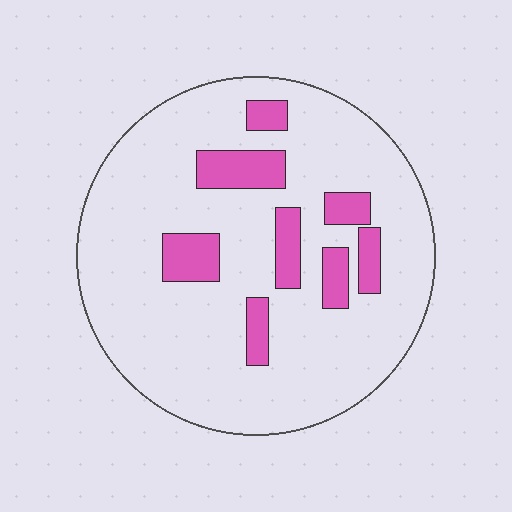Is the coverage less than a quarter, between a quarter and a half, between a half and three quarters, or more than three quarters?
Less than a quarter.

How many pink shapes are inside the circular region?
8.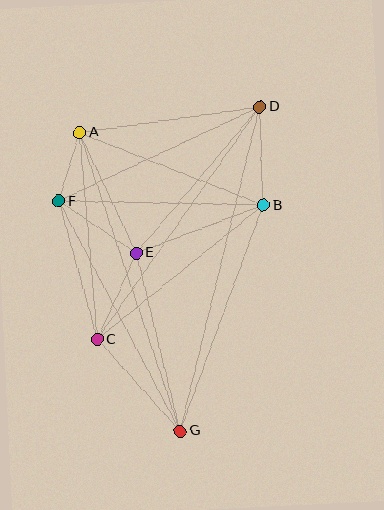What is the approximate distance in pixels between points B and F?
The distance between B and F is approximately 205 pixels.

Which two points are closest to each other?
Points A and F are closest to each other.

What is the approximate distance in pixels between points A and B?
The distance between A and B is approximately 198 pixels.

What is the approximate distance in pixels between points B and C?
The distance between B and C is approximately 214 pixels.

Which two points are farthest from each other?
Points D and G are farthest from each other.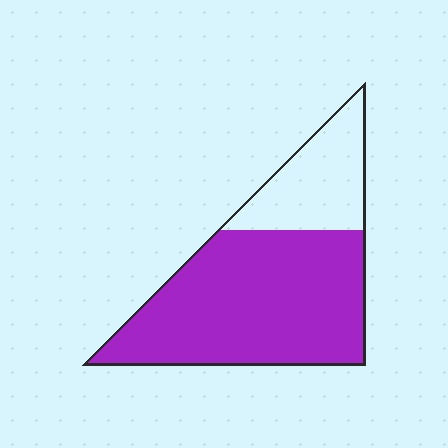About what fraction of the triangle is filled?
About three quarters (3/4).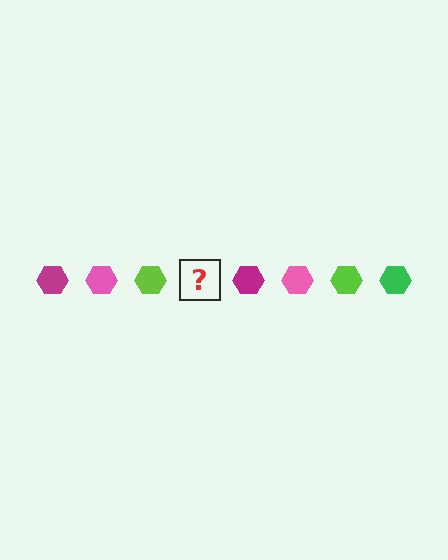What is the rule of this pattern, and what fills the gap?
The rule is that the pattern cycles through magenta, pink, lime, green hexagons. The gap should be filled with a green hexagon.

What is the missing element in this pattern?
The missing element is a green hexagon.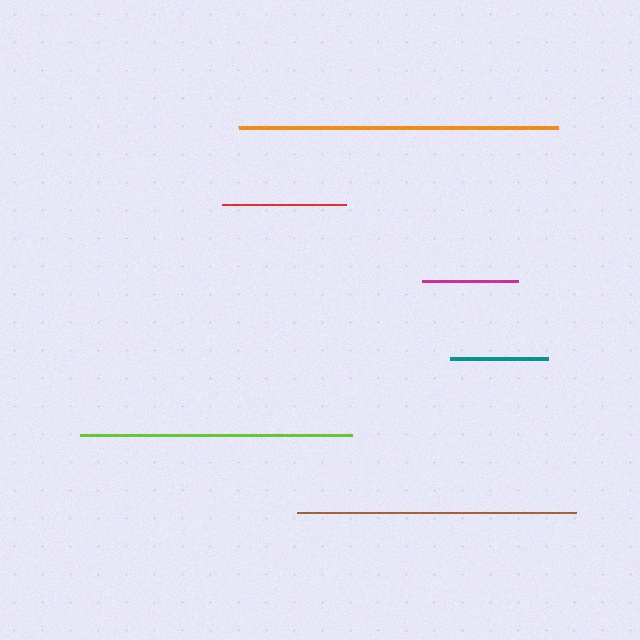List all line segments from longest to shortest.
From longest to shortest: orange, brown, lime, red, teal, magenta.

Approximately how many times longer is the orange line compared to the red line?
The orange line is approximately 2.6 times the length of the red line.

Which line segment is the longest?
The orange line is the longest at approximately 320 pixels.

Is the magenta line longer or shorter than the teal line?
The teal line is longer than the magenta line.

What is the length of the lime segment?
The lime segment is approximately 272 pixels long.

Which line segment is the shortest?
The magenta line is the shortest at approximately 96 pixels.